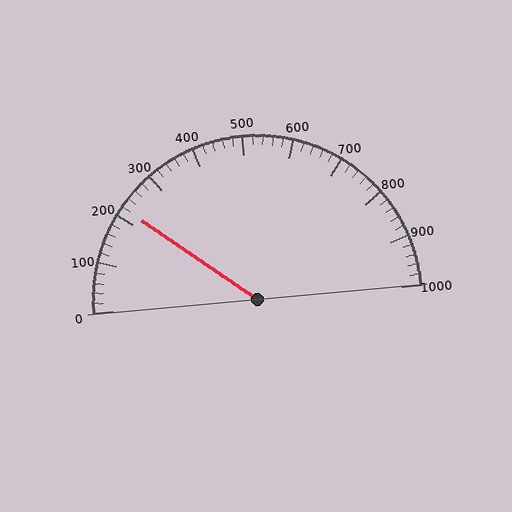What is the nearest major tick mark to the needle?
The nearest major tick mark is 200.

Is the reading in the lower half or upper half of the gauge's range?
The reading is in the lower half of the range (0 to 1000).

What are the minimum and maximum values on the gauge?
The gauge ranges from 0 to 1000.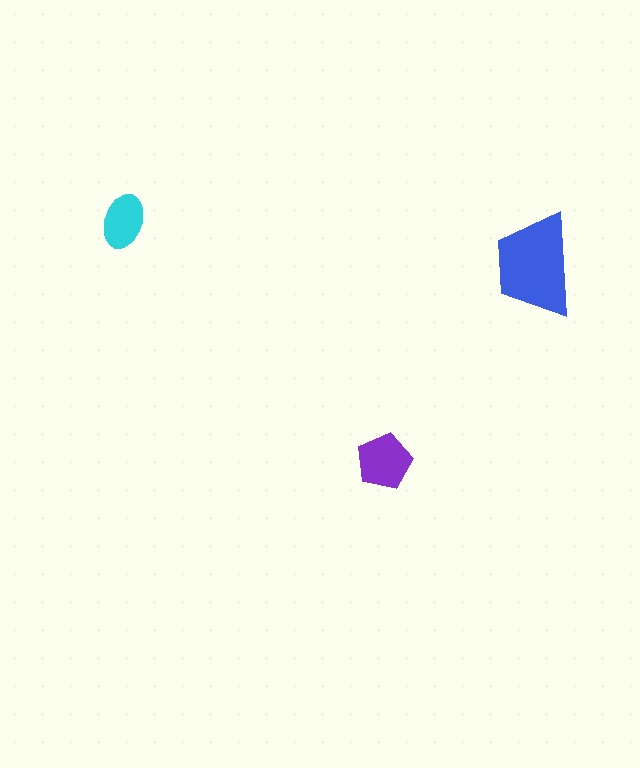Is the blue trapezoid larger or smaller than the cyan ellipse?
Larger.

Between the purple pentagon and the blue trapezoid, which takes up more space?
The blue trapezoid.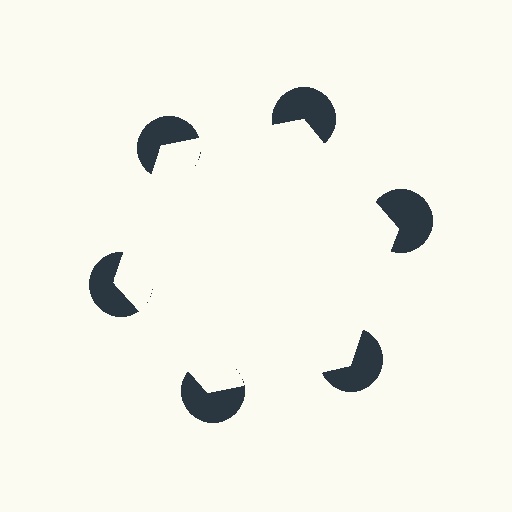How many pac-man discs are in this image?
There are 6 — one at each vertex of the illusory hexagon.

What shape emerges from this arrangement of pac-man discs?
An illusory hexagon — its edges are inferred from the aligned wedge cuts in the pac-man discs, not physically drawn.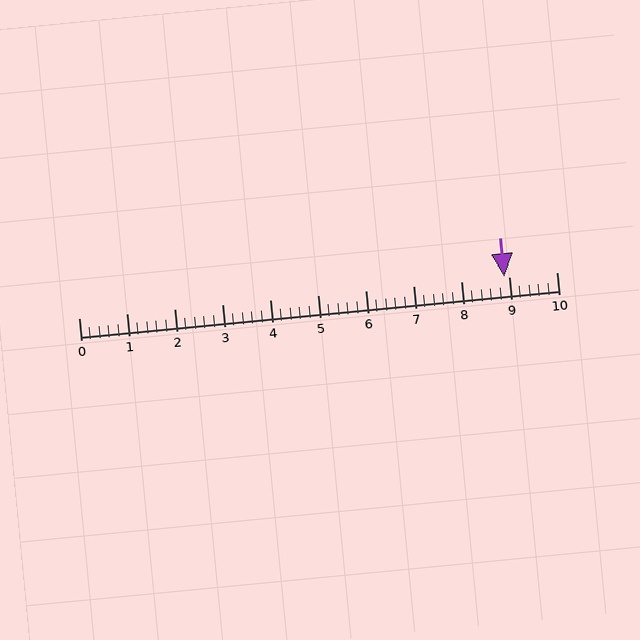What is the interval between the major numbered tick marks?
The major tick marks are spaced 1 units apart.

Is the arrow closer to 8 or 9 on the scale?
The arrow is closer to 9.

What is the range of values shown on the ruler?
The ruler shows values from 0 to 10.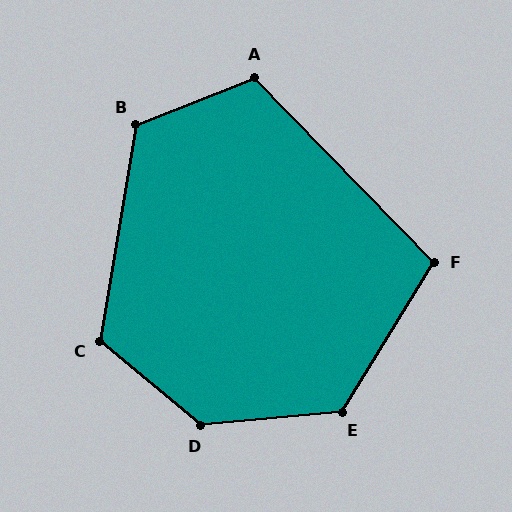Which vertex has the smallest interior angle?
F, at approximately 104 degrees.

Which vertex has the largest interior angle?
D, at approximately 135 degrees.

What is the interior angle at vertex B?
Approximately 121 degrees (obtuse).